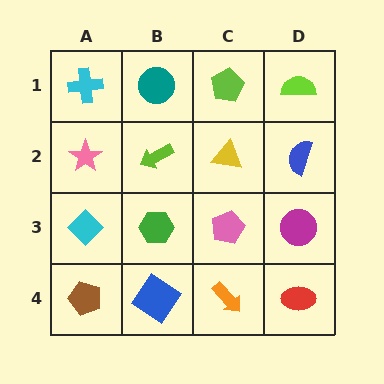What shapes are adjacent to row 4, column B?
A green hexagon (row 3, column B), a brown pentagon (row 4, column A), an orange arrow (row 4, column C).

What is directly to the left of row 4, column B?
A brown pentagon.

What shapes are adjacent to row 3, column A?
A pink star (row 2, column A), a brown pentagon (row 4, column A), a green hexagon (row 3, column B).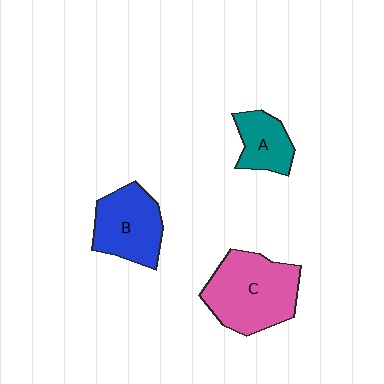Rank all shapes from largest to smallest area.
From largest to smallest: C (pink), B (blue), A (teal).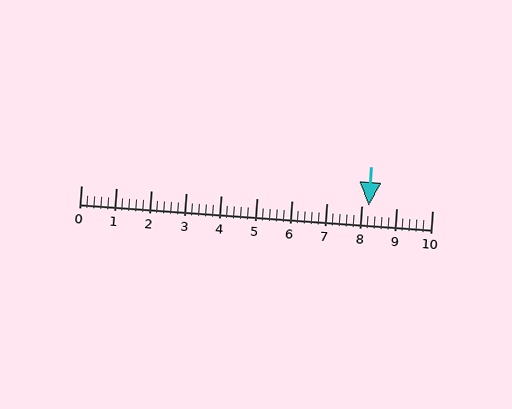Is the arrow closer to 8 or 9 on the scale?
The arrow is closer to 8.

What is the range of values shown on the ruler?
The ruler shows values from 0 to 10.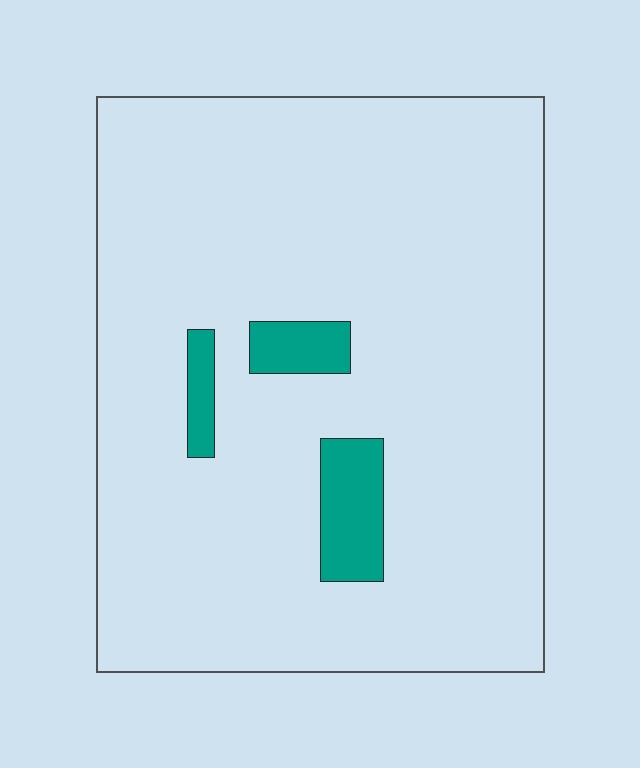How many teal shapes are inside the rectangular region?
3.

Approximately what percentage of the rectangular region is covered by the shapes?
Approximately 5%.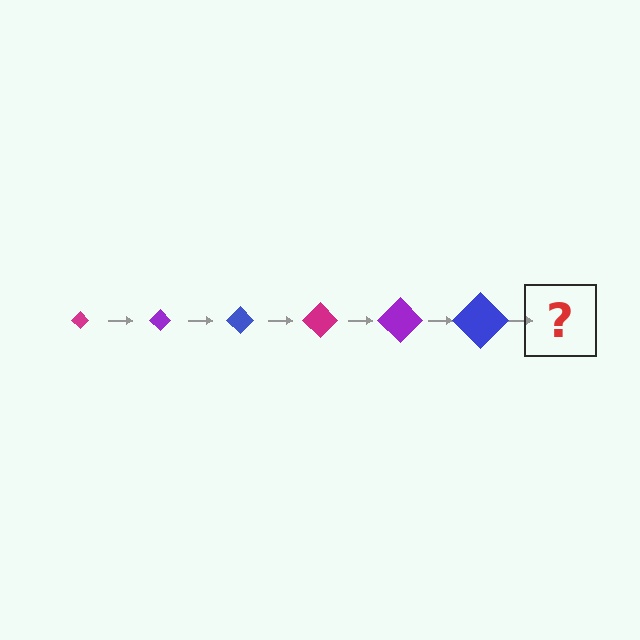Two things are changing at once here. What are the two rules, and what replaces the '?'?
The two rules are that the diamond grows larger each step and the color cycles through magenta, purple, and blue. The '?' should be a magenta diamond, larger than the previous one.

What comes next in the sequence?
The next element should be a magenta diamond, larger than the previous one.